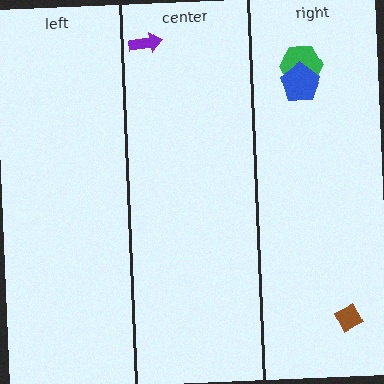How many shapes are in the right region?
3.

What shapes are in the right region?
The brown diamond, the green hexagon, the blue pentagon.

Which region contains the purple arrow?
The center region.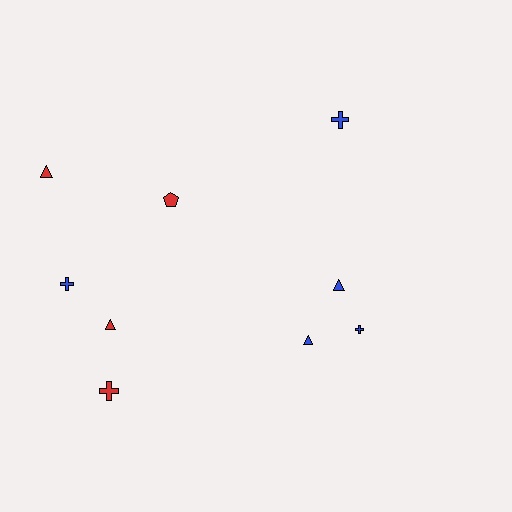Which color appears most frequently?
Blue, with 5 objects.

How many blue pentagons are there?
There are no blue pentagons.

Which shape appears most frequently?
Cross, with 4 objects.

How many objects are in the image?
There are 9 objects.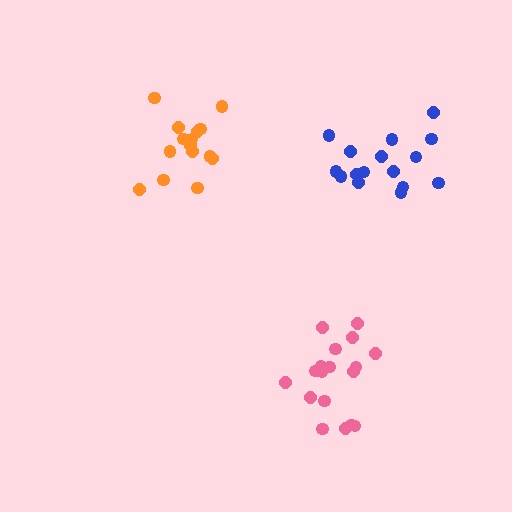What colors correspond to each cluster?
The clusters are colored: orange, pink, blue.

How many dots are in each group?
Group 1: 15 dots, Group 2: 19 dots, Group 3: 16 dots (50 total).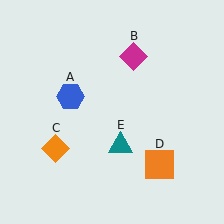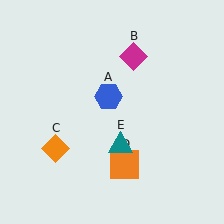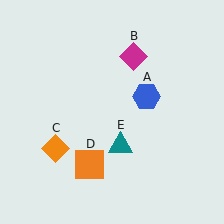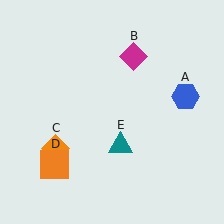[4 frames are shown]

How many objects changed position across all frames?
2 objects changed position: blue hexagon (object A), orange square (object D).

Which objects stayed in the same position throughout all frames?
Magenta diamond (object B) and orange diamond (object C) and teal triangle (object E) remained stationary.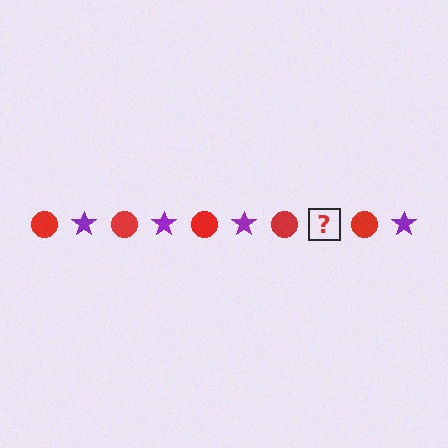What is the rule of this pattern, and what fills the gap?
The rule is that the pattern alternates between red circle and purple star. The gap should be filled with a purple star.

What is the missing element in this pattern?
The missing element is a purple star.